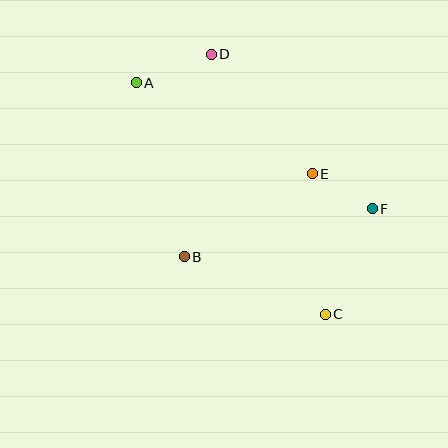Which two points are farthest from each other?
Points A and C are farthest from each other.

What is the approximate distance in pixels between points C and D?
The distance between C and D is approximately 284 pixels.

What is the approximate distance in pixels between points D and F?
The distance between D and F is approximately 223 pixels.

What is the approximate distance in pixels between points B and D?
The distance between B and D is approximately 204 pixels.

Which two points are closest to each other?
Points E and F are closest to each other.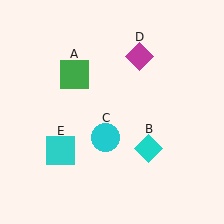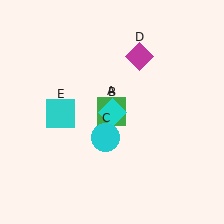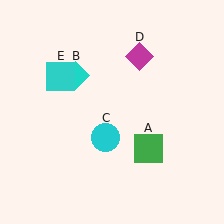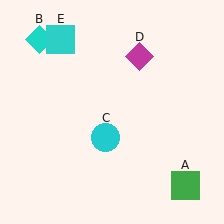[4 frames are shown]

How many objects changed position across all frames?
3 objects changed position: green square (object A), cyan diamond (object B), cyan square (object E).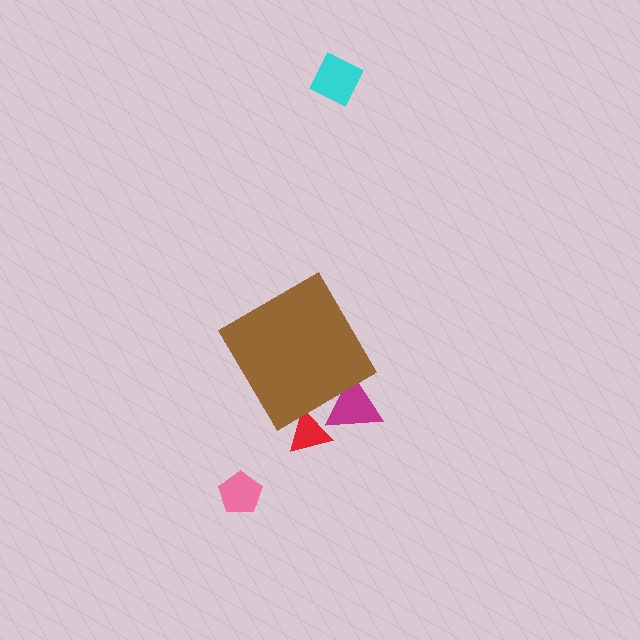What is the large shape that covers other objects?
A brown diamond.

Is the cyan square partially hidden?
No, the cyan square is fully visible.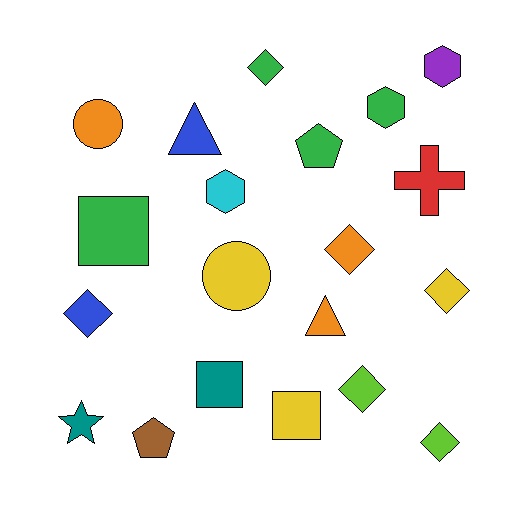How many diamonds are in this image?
There are 6 diamonds.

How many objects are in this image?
There are 20 objects.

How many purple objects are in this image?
There is 1 purple object.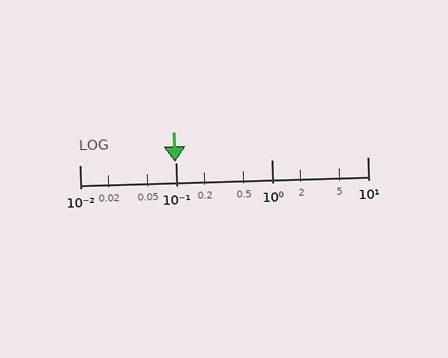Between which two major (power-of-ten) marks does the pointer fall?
The pointer is between 0.01 and 0.1.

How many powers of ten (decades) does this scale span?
The scale spans 3 decades, from 0.01 to 10.